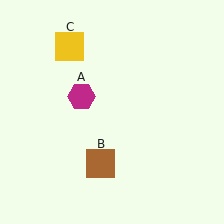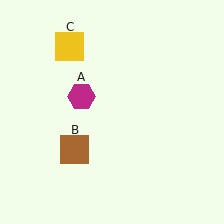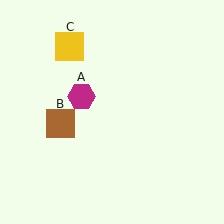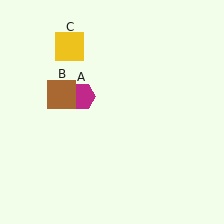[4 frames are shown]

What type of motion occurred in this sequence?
The brown square (object B) rotated clockwise around the center of the scene.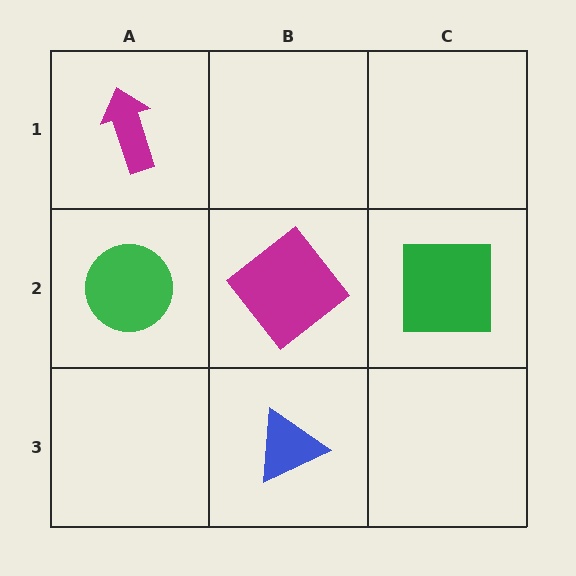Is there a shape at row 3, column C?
No, that cell is empty.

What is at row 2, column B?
A magenta diamond.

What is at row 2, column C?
A green square.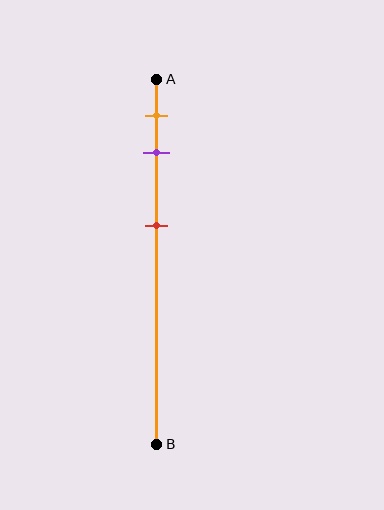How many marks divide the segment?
There are 3 marks dividing the segment.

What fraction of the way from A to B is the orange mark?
The orange mark is approximately 10% (0.1) of the way from A to B.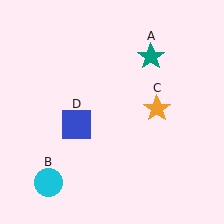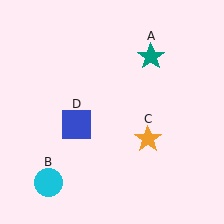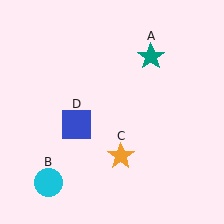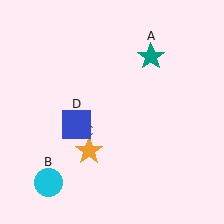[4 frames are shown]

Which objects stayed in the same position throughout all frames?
Teal star (object A) and cyan circle (object B) and blue square (object D) remained stationary.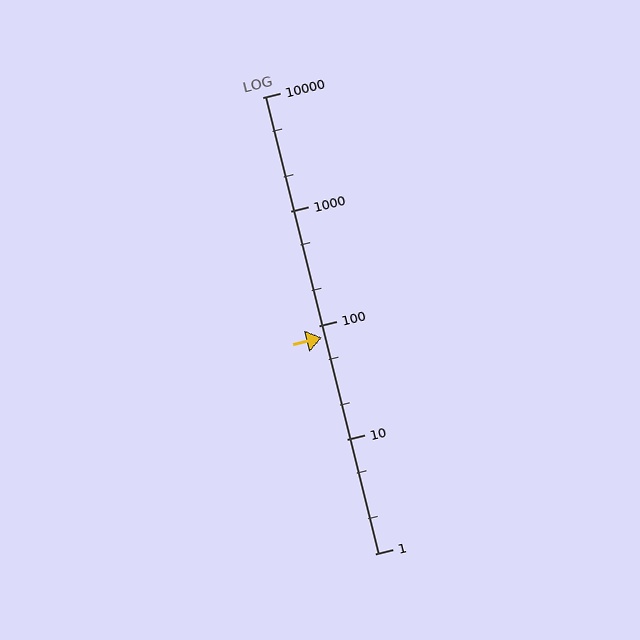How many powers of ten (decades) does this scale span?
The scale spans 4 decades, from 1 to 10000.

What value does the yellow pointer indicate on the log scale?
The pointer indicates approximately 78.